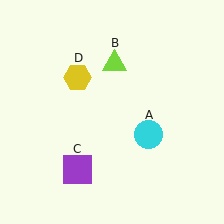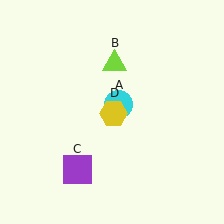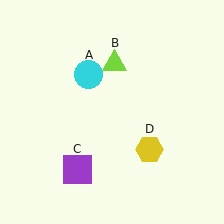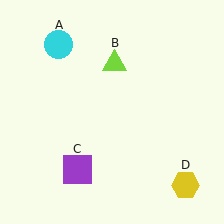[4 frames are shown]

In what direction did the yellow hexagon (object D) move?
The yellow hexagon (object D) moved down and to the right.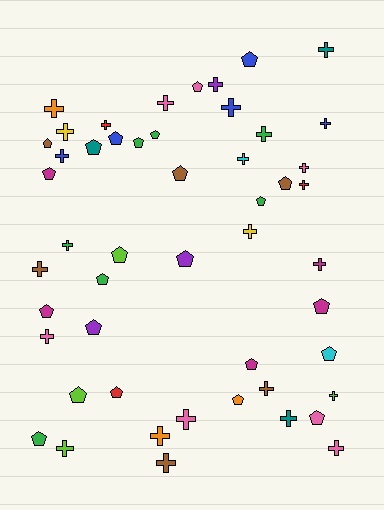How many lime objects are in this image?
There are 4 lime objects.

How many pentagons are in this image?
There are 24 pentagons.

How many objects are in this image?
There are 50 objects.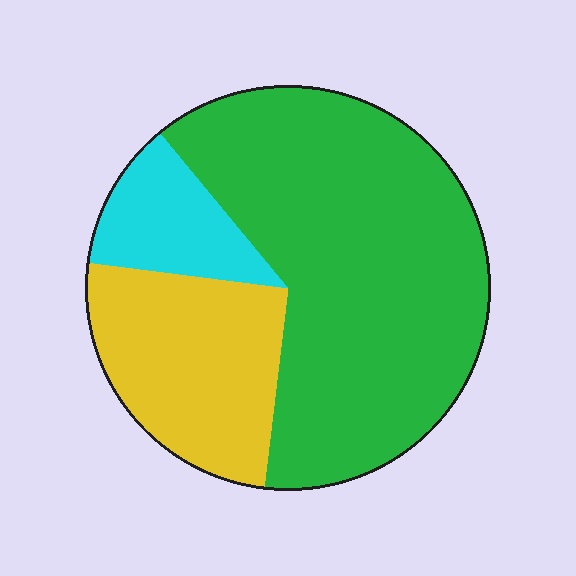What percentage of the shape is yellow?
Yellow covers 25% of the shape.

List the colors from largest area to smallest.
From largest to smallest: green, yellow, cyan.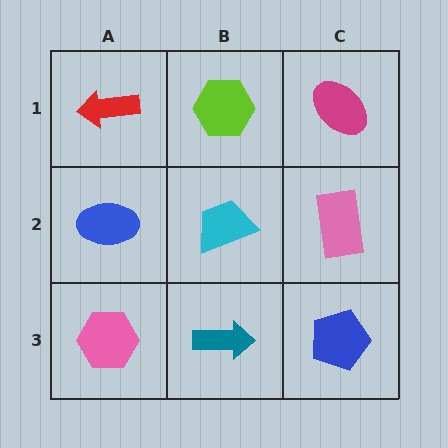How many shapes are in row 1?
3 shapes.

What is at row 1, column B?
A lime hexagon.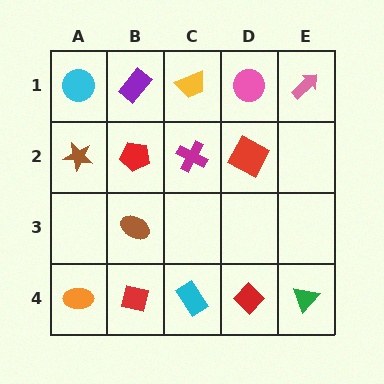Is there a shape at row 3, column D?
No, that cell is empty.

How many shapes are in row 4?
5 shapes.